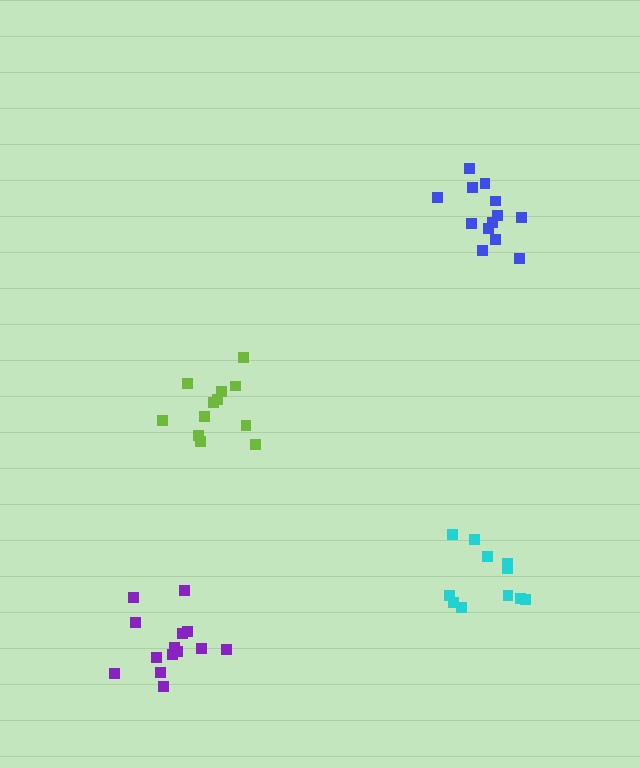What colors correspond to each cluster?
The clusters are colored: blue, cyan, lime, purple.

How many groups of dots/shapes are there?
There are 4 groups.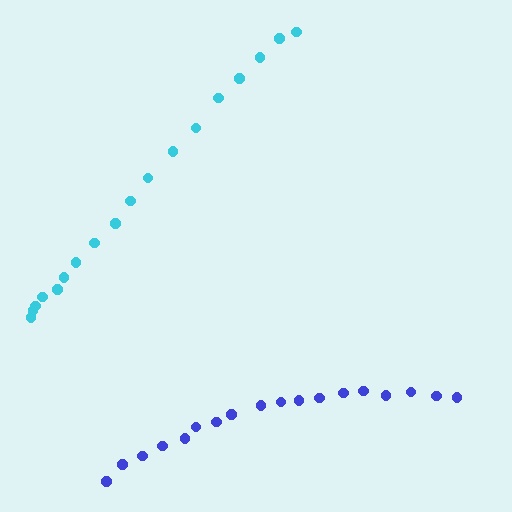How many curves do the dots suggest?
There are 2 distinct paths.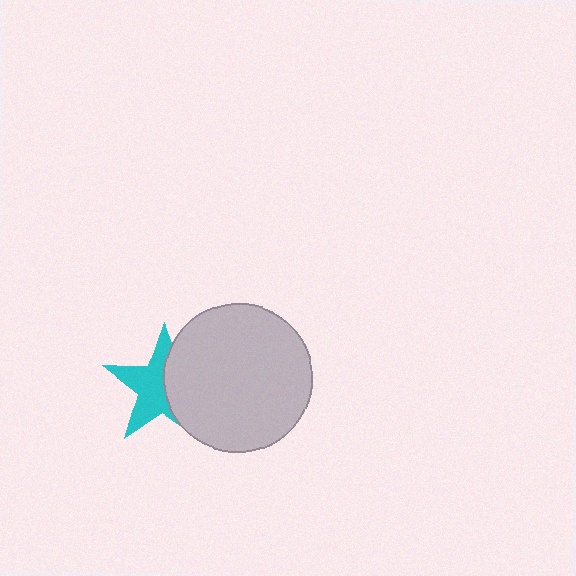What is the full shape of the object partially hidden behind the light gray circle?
The partially hidden object is a cyan star.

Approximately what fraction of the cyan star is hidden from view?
Roughly 43% of the cyan star is hidden behind the light gray circle.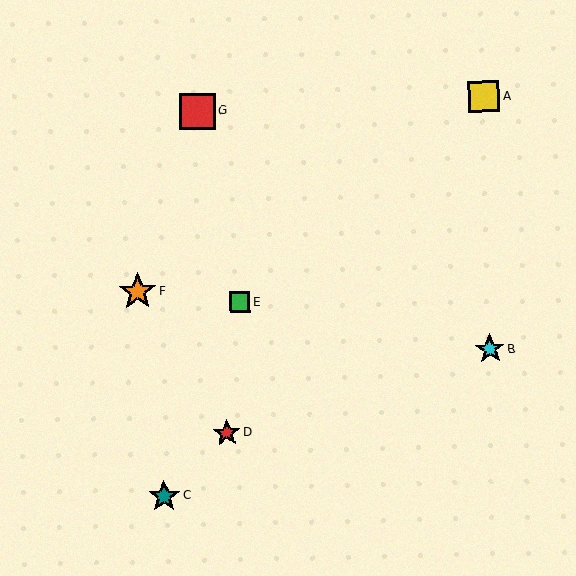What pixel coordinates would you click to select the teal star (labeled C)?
Click at (164, 496) to select the teal star C.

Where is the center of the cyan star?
The center of the cyan star is at (490, 349).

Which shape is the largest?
The orange star (labeled F) is the largest.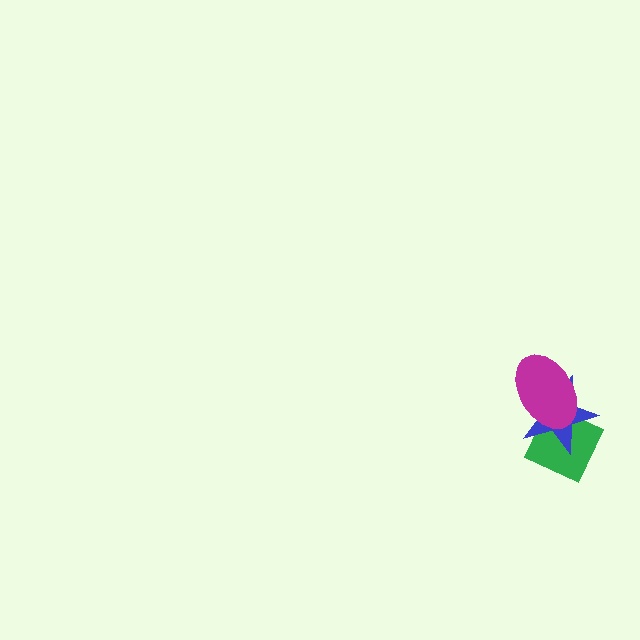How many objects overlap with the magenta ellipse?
2 objects overlap with the magenta ellipse.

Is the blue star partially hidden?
Yes, it is partially covered by another shape.